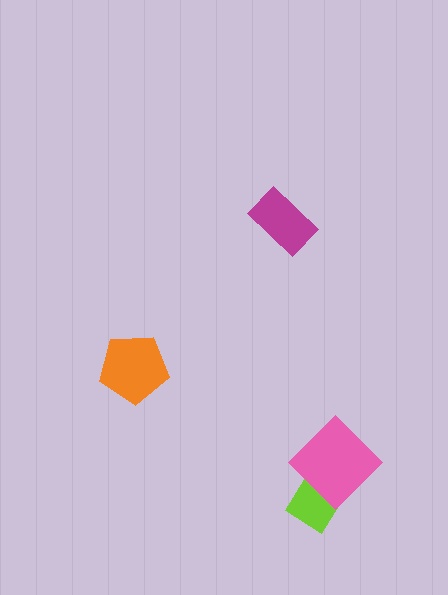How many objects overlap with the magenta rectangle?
0 objects overlap with the magenta rectangle.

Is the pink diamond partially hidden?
No, no other shape covers it.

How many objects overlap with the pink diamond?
1 object overlaps with the pink diamond.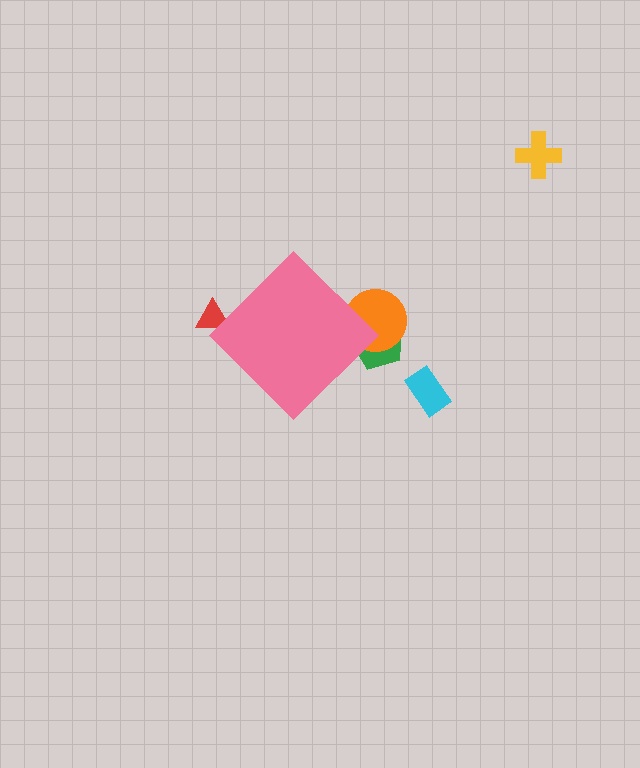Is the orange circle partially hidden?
Yes, the orange circle is partially hidden behind the pink diamond.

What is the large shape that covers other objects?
A pink diamond.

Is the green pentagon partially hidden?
Yes, the green pentagon is partially hidden behind the pink diamond.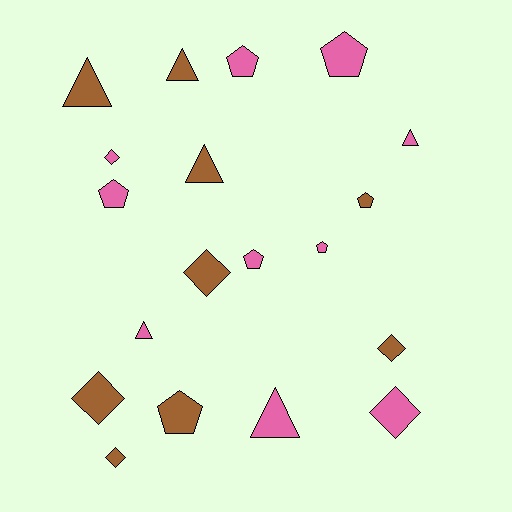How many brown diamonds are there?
There are 4 brown diamonds.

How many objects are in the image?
There are 19 objects.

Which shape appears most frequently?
Pentagon, with 7 objects.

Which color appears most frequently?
Pink, with 10 objects.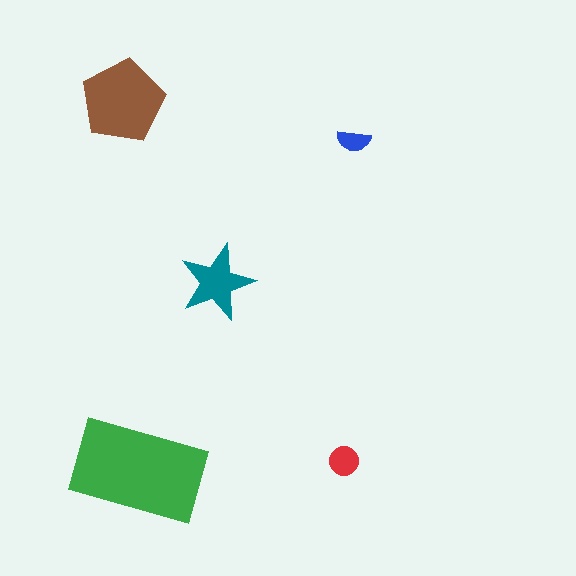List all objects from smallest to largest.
The blue semicircle, the red circle, the teal star, the brown pentagon, the green rectangle.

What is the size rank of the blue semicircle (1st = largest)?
5th.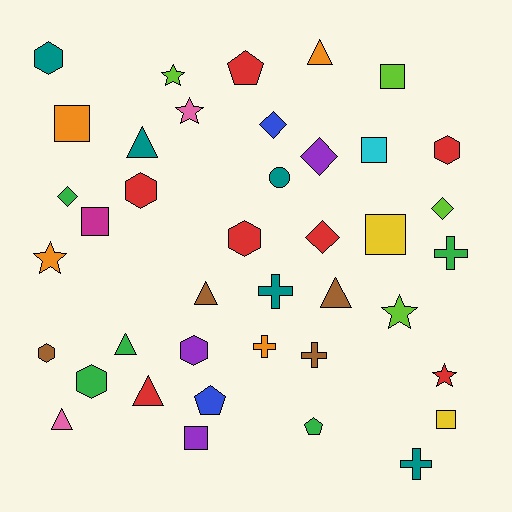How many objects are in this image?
There are 40 objects.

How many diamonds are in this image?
There are 5 diamonds.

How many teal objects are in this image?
There are 5 teal objects.